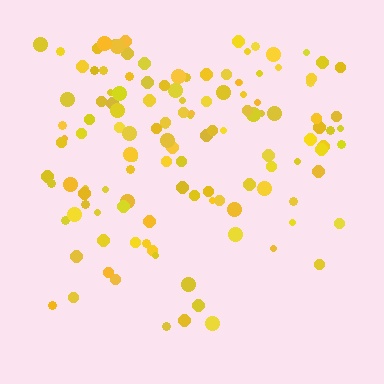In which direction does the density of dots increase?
From bottom to top, with the top side densest.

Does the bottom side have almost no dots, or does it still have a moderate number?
Still a moderate number, just noticeably fewer than the top.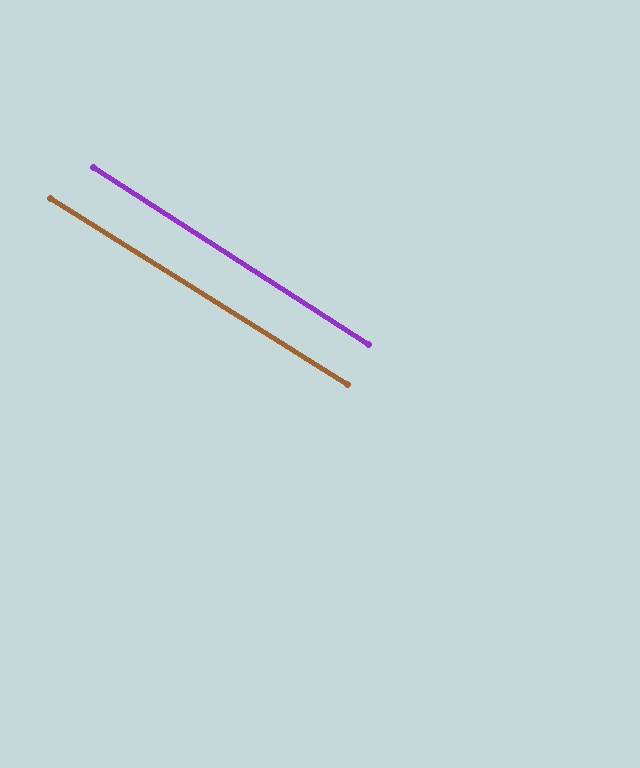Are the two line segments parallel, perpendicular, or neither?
Parallel — their directions differ by only 0.7°.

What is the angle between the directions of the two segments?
Approximately 1 degree.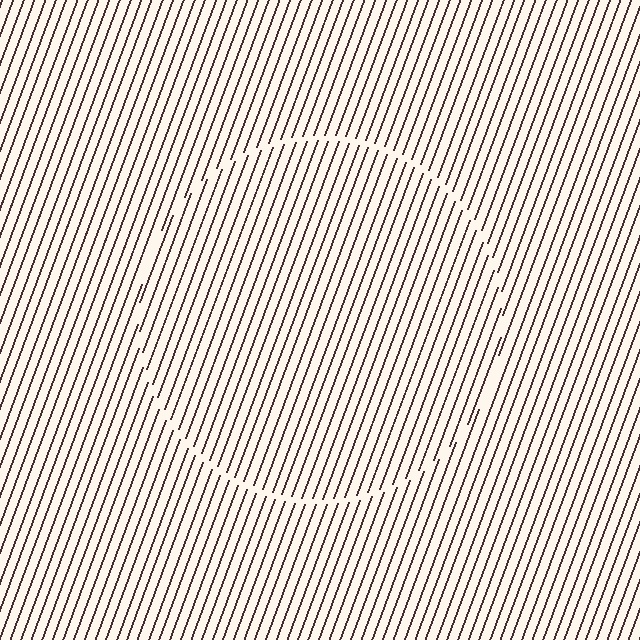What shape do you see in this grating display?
An illusory circle. The interior of the shape contains the same grating, shifted by half a period — the contour is defined by the phase discontinuity where line-ends from the inner and outer gratings abut.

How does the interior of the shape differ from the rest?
The interior of the shape contains the same grating, shifted by half a period — the contour is defined by the phase discontinuity where line-ends from the inner and outer gratings abut.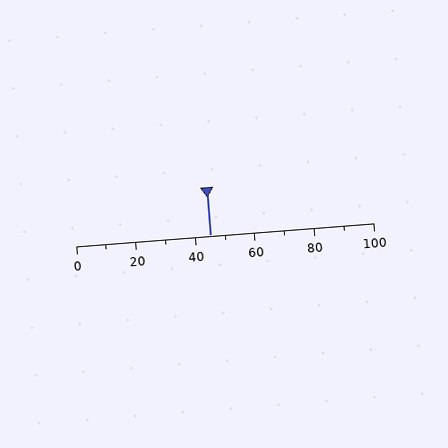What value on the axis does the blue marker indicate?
The marker indicates approximately 45.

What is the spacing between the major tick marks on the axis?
The major ticks are spaced 20 apart.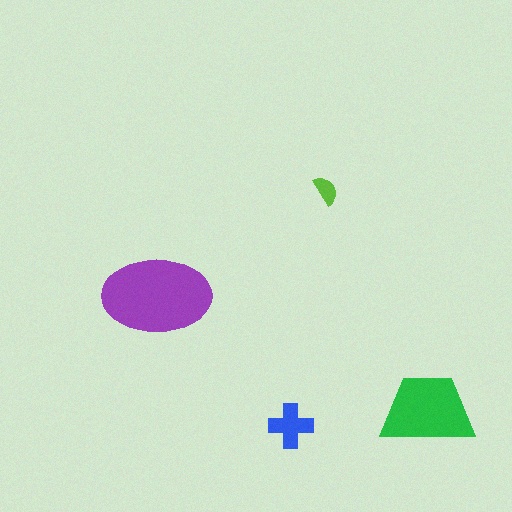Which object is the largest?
The purple ellipse.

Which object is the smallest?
The lime semicircle.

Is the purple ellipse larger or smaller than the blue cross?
Larger.